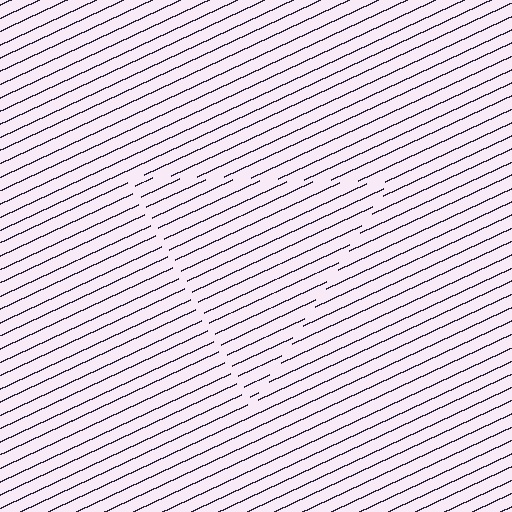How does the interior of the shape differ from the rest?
The interior of the shape contains the same grating, shifted by half a period — the contour is defined by the phase discontinuity where line-ends from the inner and outer gratings abut.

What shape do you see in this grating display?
An illusory triangle. The interior of the shape contains the same grating, shifted by half a period — the contour is defined by the phase discontinuity where line-ends from the inner and outer gratings abut.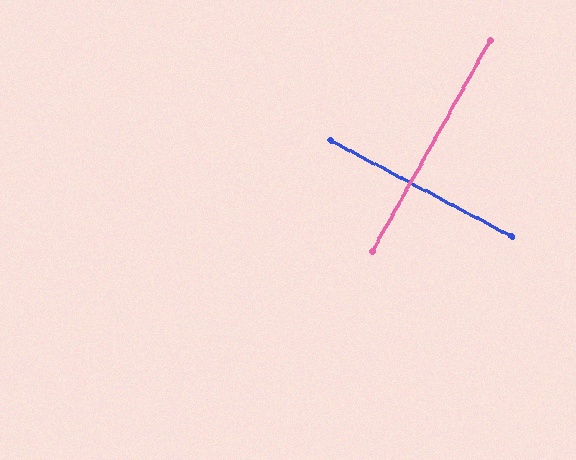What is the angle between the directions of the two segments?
Approximately 88 degrees.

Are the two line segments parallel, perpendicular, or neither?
Perpendicular — they meet at approximately 88°.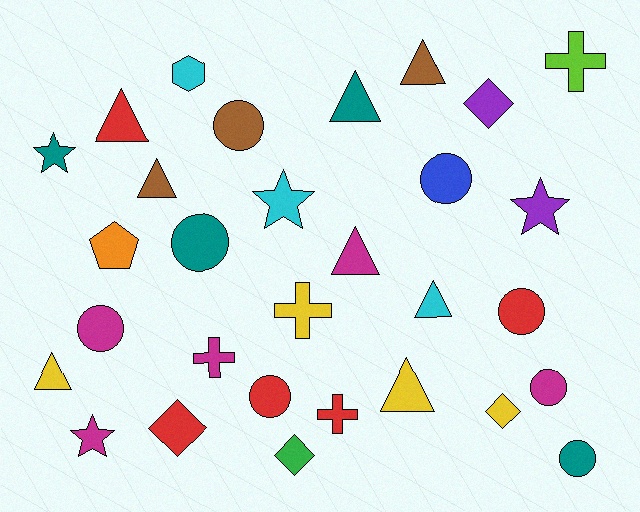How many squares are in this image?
There are no squares.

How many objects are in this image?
There are 30 objects.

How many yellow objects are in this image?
There are 4 yellow objects.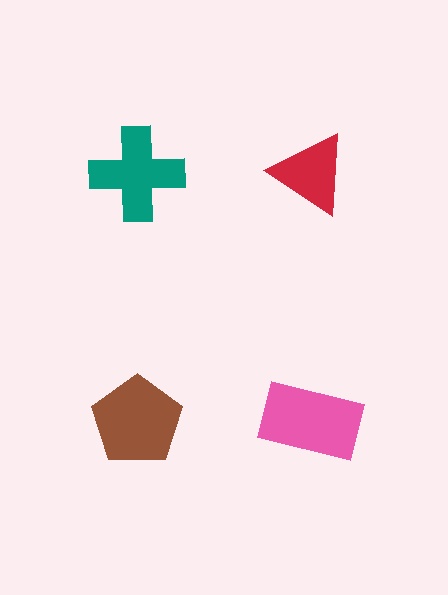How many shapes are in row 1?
2 shapes.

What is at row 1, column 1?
A teal cross.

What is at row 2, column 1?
A brown pentagon.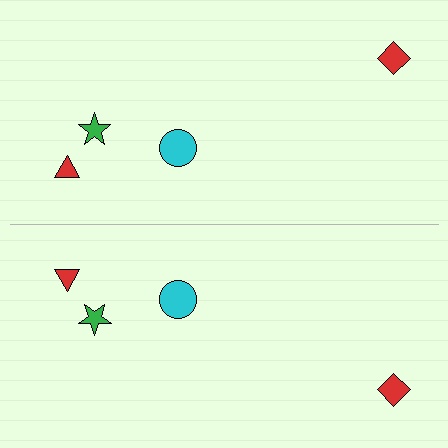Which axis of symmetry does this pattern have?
The pattern has a horizontal axis of symmetry running through the center of the image.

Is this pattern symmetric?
Yes, this pattern has bilateral (reflection) symmetry.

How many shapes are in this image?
There are 8 shapes in this image.